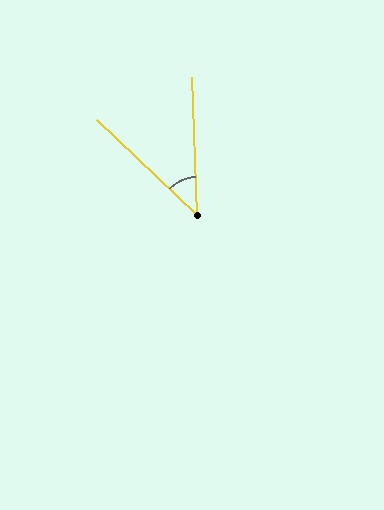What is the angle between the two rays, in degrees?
Approximately 44 degrees.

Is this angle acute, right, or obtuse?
It is acute.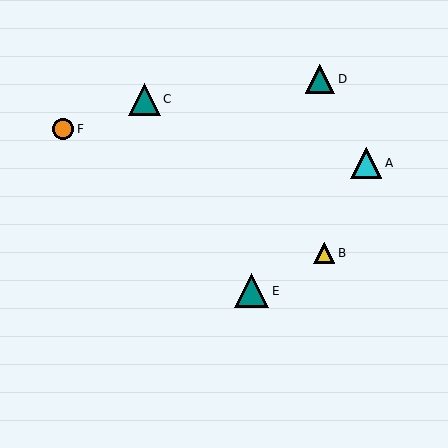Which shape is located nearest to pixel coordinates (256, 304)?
The teal triangle (labeled E) at (252, 291) is nearest to that location.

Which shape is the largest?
The teal triangle (labeled E) is the largest.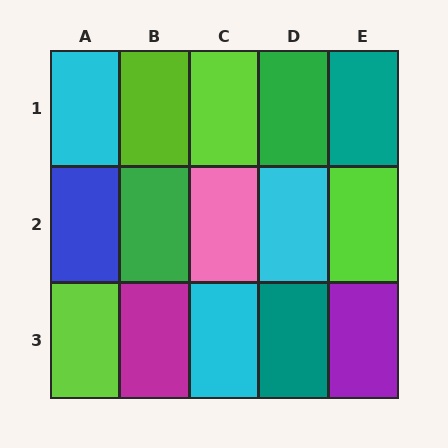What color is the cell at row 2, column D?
Cyan.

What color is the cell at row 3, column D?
Teal.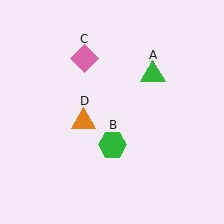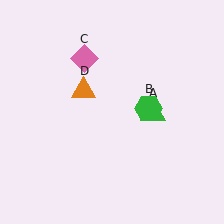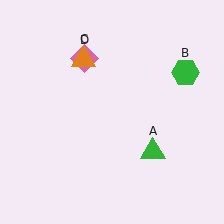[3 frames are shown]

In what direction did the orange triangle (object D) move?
The orange triangle (object D) moved up.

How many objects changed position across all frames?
3 objects changed position: green triangle (object A), green hexagon (object B), orange triangle (object D).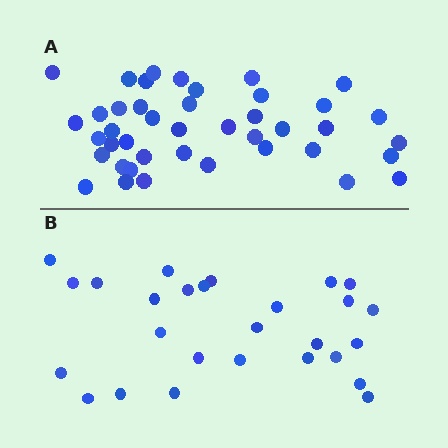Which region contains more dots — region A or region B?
Region A (the top region) has more dots.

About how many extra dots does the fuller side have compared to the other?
Region A has approximately 15 more dots than region B.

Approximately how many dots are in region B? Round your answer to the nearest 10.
About 30 dots. (The exact count is 27, which rounds to 30.)